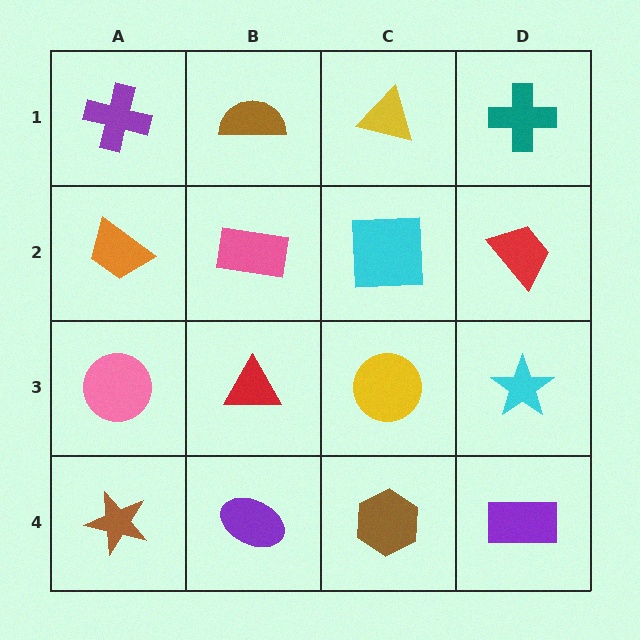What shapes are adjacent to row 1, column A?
An orange trapezoid (row 2, column A), a brown semicircle (row 1, column B).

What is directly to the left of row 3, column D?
A yellow circle.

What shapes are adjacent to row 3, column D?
A red trapezoid (row 2, column D), a purple rectangle (row 4, column D), a yellow circle (row 3, column C).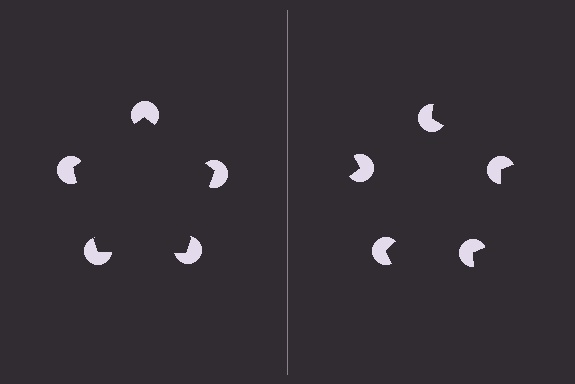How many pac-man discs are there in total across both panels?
10 — 5 on each side.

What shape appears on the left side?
An illusory pentagon.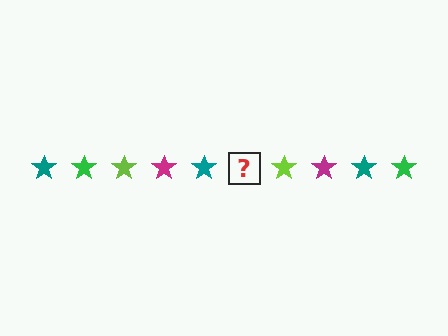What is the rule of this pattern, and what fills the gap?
The rule is that the pattern cycles through teal, green, lime, magenta stars. The gap should be filled with a green star.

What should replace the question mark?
The question mark should be replaced with a green star.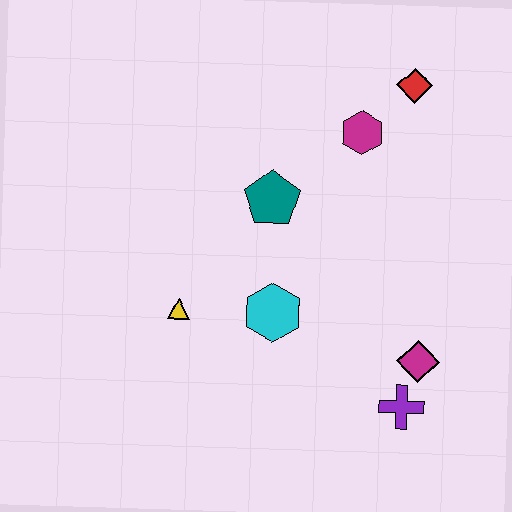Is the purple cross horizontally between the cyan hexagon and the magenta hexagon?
No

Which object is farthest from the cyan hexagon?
The red diamond is farthest from the cyan hexagon.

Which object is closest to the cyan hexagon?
The yellow triangle is closest to the cyan hexagon.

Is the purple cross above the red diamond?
No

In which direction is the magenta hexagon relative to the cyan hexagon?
The magenta hexagon is above the cyan hexagon.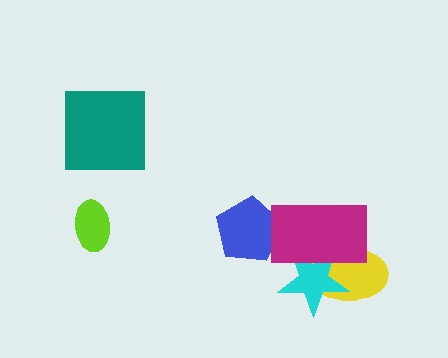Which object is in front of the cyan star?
The magenta rectangle is in front of the cyan star.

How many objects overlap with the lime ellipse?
0 objects overlap with the lime ellipse.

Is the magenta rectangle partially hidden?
No, no other shape covers it.